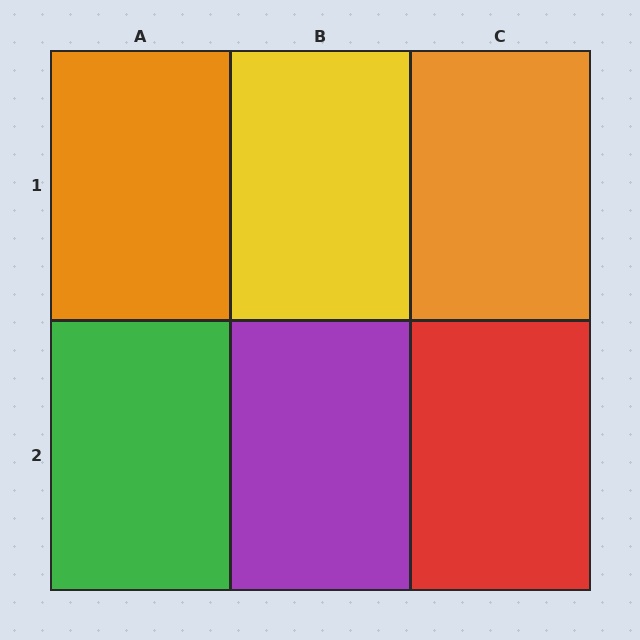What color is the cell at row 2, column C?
Red.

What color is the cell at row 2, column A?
Green.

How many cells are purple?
1 cell is purple.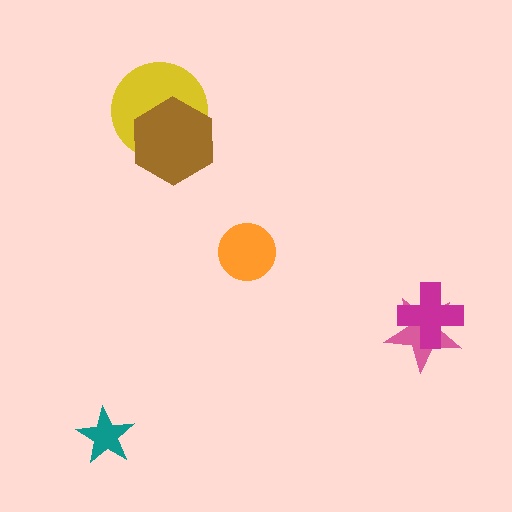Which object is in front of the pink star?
The magenta cross is in front of the pink star.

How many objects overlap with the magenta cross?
1 object overlaps with the magenta cross.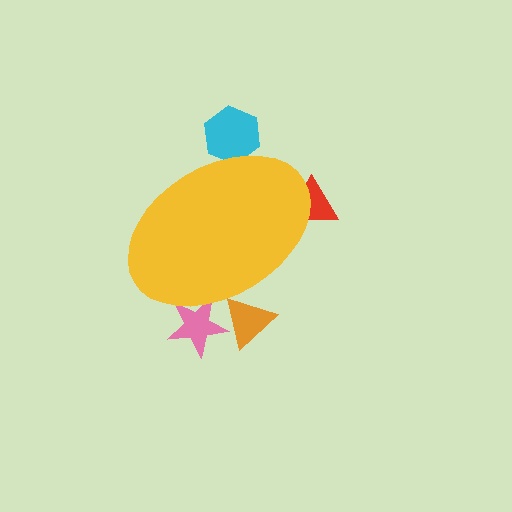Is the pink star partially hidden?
Yes, the pink star is partially hidden behind the yellow ellipse.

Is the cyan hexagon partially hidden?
Yes, the cyan hexagon is partially hidden behind the yellow ellipse.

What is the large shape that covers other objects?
A yellow ellipse.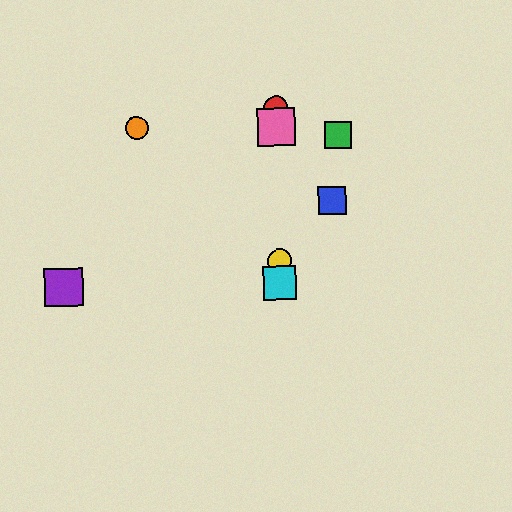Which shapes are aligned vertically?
The red circle, the yellow circle, the cyan square, the pink square are aligned vertically.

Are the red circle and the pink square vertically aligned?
Yes, both are at x≈275.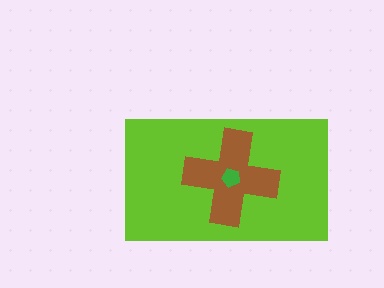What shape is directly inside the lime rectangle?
The brown cross.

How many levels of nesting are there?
3.